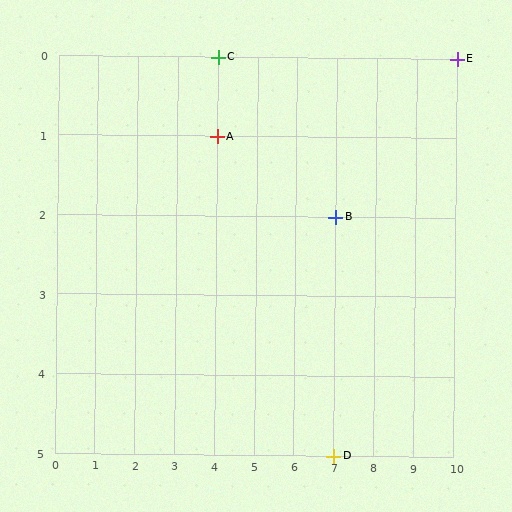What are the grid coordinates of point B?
Point B is at grid coordinates (7, 2).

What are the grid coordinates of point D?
Point D is at grid coordinates (7, 5).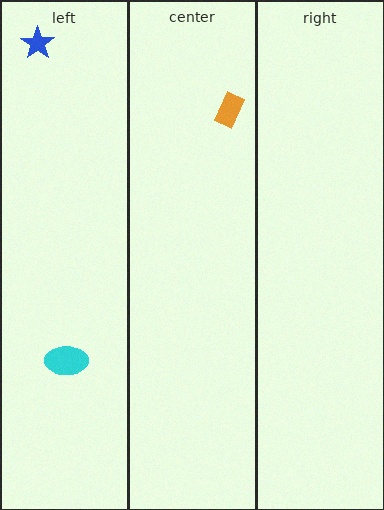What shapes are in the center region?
The orange rectangle.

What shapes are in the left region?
The cyan ellipse, the blue star.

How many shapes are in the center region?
1.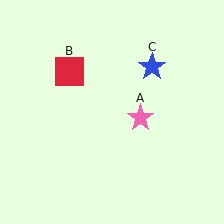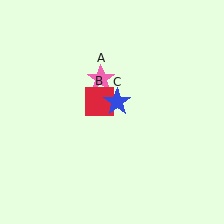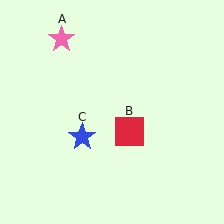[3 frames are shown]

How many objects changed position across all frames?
3 objects changed position: pink star (object A), red square (object B), blue star (object C).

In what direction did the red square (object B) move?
The red square (object B) moved down and to the right.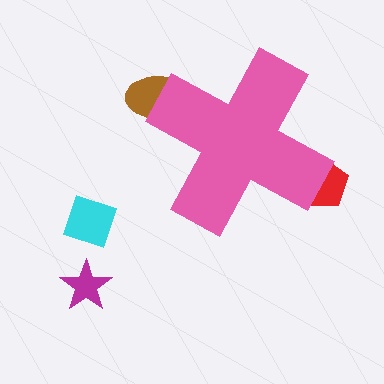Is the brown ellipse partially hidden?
Yes, the brown ellipse is partially hidden behind the pink cross.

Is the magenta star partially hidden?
No, the magenta star is fully visible.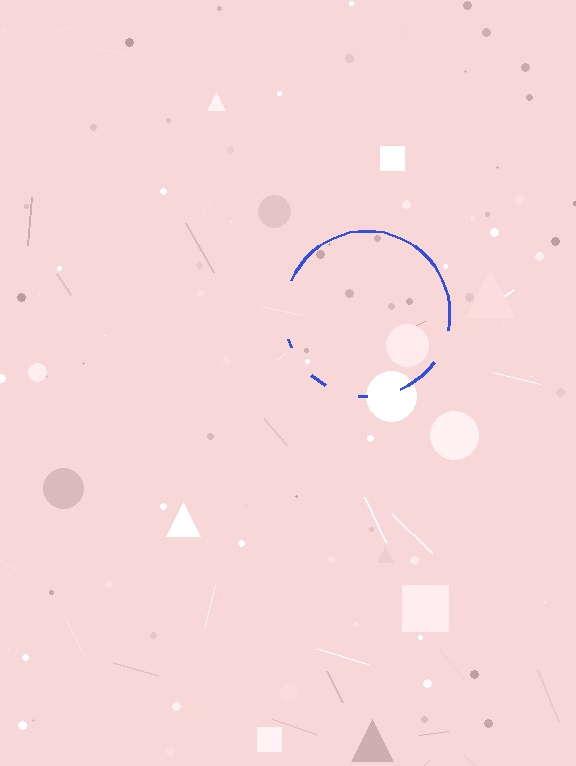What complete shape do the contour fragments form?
The contour fragments form a circle.